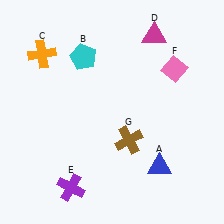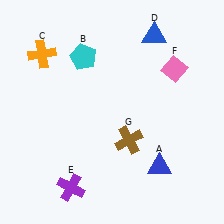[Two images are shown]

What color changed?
The triangle (D) changed from magenta in Image 1 to blue in Image 2.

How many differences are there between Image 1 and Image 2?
There is 1 difference between the two images.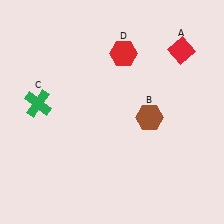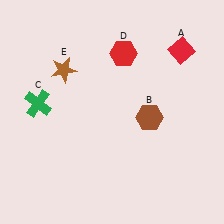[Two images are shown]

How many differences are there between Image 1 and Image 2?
There is 1 difference between the two images.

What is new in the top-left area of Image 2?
A brown star (E) was added in the top-left area of Image 2.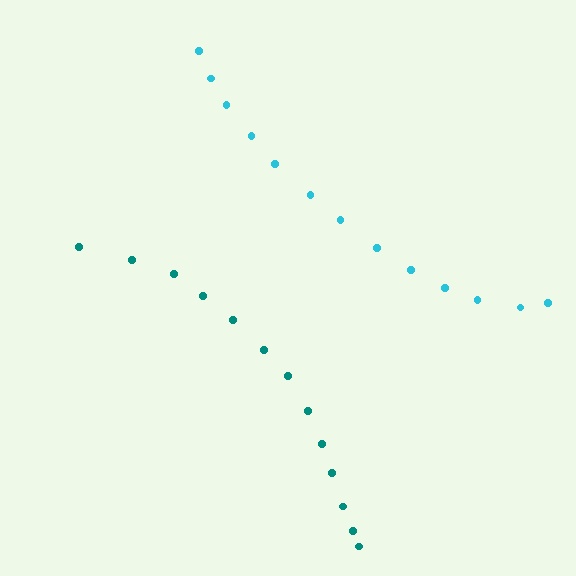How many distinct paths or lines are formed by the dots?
There are 2 distinct paths.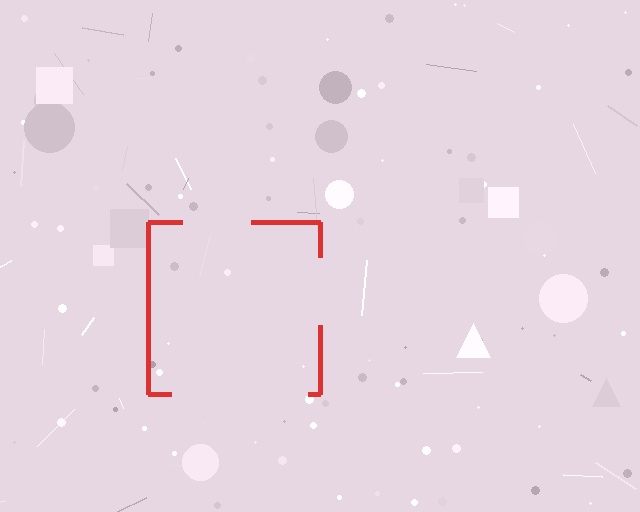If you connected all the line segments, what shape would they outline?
They would outline a square.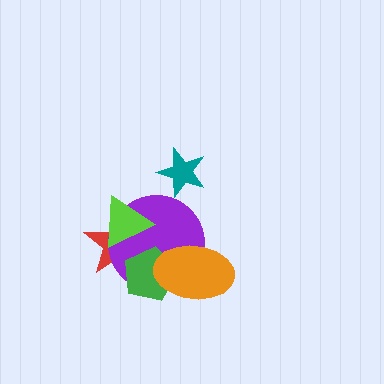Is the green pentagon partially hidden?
Yes, it is partially covered by another shape.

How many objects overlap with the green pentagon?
3 objects overlap with the green pentagon.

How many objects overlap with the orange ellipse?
2 objects overlap with the orange ellipse.